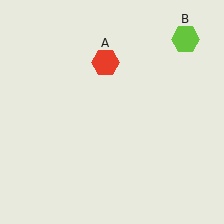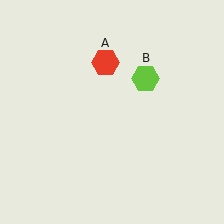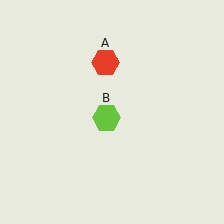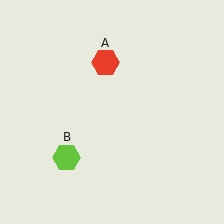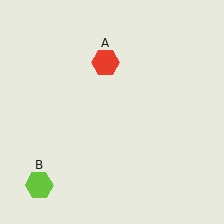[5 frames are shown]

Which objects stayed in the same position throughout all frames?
Red hexagon (object A) remained stationary.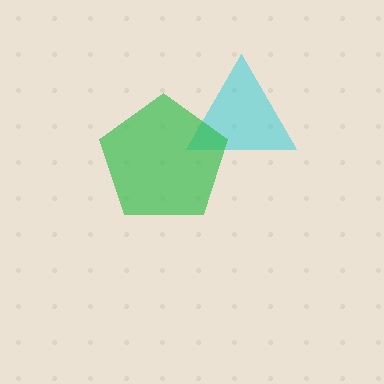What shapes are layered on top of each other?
The layered shapes are: a cyan triangle, a green pentagon.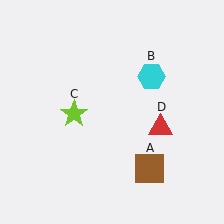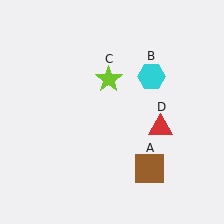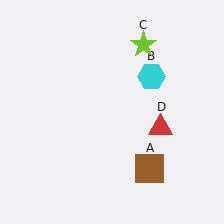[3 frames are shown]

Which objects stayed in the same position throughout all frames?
Brown square (object A) and cyan hexagon (object B) and red triangle (object D) remained stationary.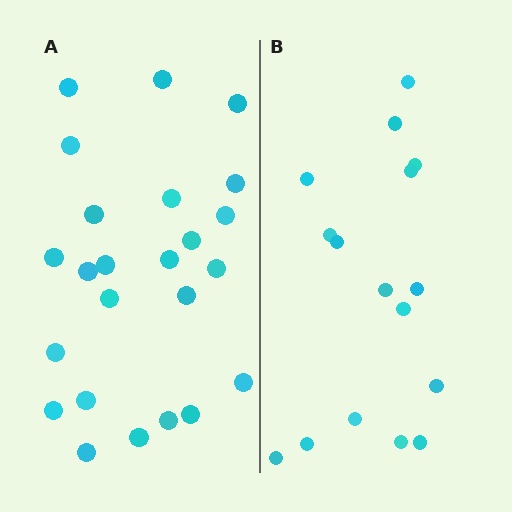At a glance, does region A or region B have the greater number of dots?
Region A (the left region) has more dots.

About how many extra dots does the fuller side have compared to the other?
Region A has roughly 8 or so more dots than region B.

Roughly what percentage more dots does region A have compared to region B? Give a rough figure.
About 50% more.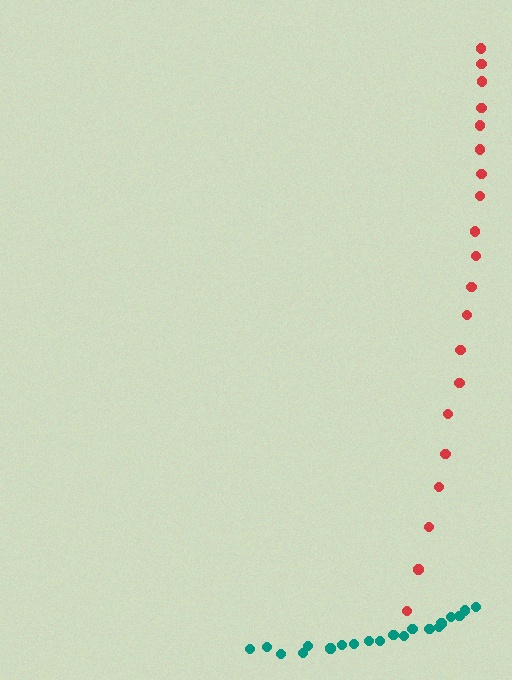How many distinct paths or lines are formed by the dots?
There are 2 distinct paths.